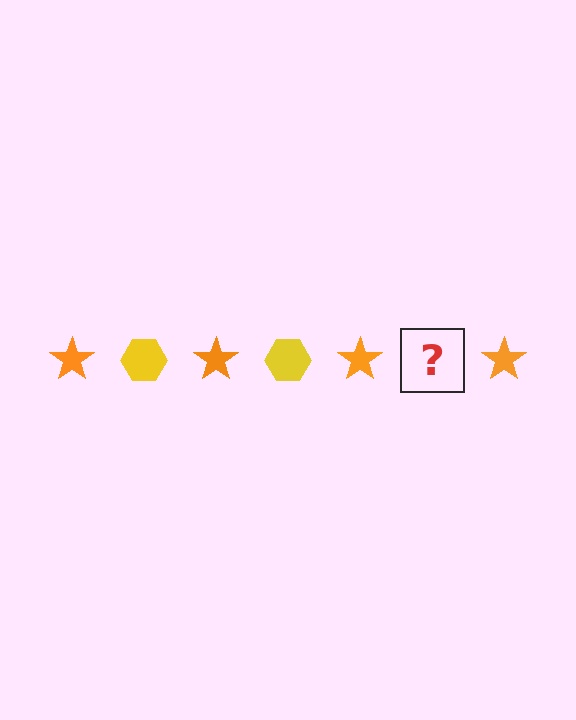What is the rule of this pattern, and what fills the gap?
The rule is that the pattern alternates between orange star and yellow hexagon. The gap should be filled with a yellow hexagon.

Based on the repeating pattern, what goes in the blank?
The blank should be a yellow hexagon.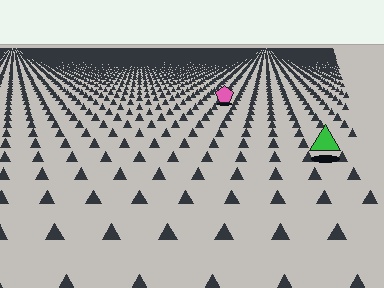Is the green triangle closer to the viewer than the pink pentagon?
Yes. The green triangle is closer — you can tell from the texture gradient: the ground texture is coarser near it.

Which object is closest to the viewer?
The green triangle is closest. The texture marks near it are larger and more spread out.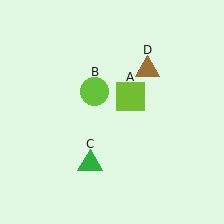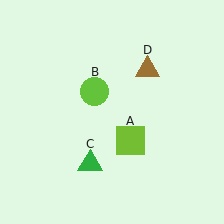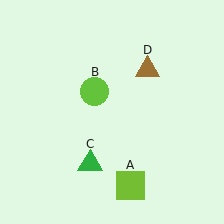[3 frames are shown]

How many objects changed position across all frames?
1 object changed position: lime square (object A).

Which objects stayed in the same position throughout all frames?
Lime circle (object B) and green triangle (object C) and brown triangle (object D) remained stationary.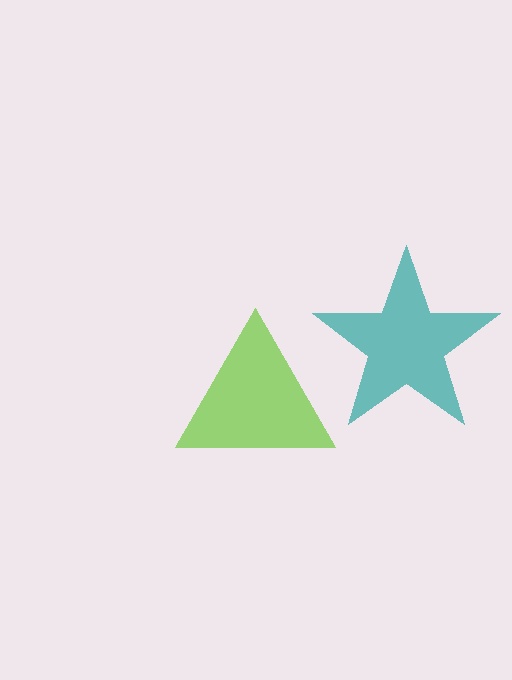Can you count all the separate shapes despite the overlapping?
Yes, there are 2 separate shapes.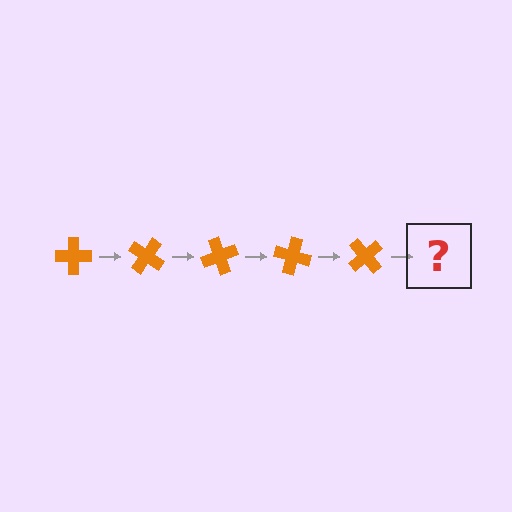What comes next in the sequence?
The next element should be an orange cross rotated 175 degrees.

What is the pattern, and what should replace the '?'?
The pattern is that the cross rotates 35 degrees each step. The '?' should be an orange cross rotated 175 degrees.